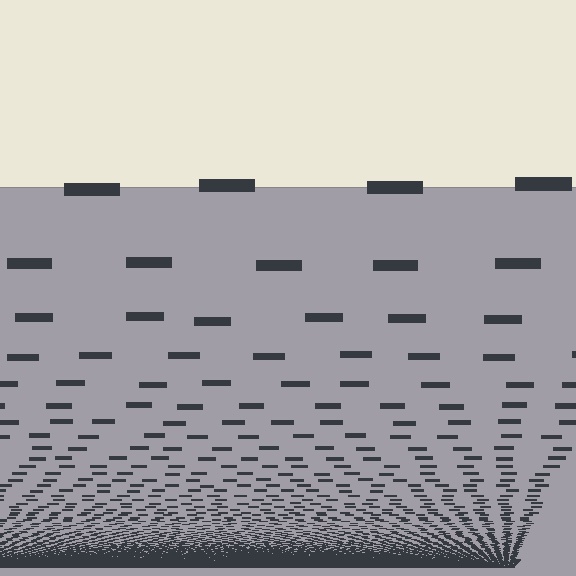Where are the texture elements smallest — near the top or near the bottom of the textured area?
Near the bottom.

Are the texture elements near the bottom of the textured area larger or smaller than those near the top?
Smaller. The gradient is inverted — elements near the bottom are smaller and denser.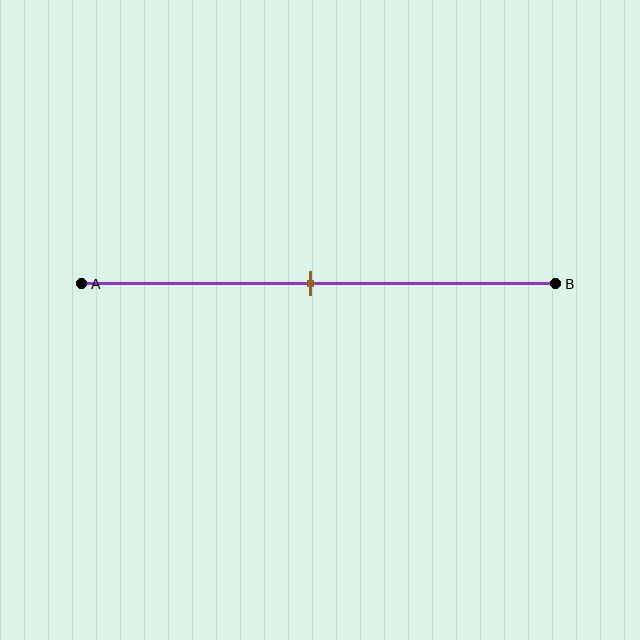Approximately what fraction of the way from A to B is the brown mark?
The brown mark is approximately 50% of the way from A to B.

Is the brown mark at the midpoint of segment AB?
Yes, the mark is approximately at the midpoint.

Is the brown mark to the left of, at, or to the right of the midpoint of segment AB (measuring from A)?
The brown mark is approximately at the midpoint of segment AB.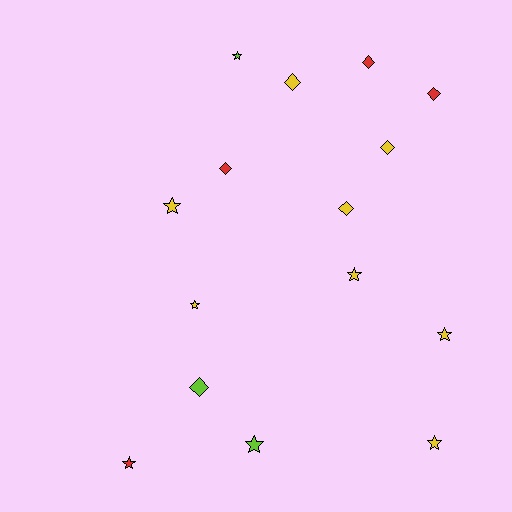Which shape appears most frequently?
Star, with 8 objects.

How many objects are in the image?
There are 15 objects.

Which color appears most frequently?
Yellow, with 8 objects.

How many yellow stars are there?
There are 5 yellow stars.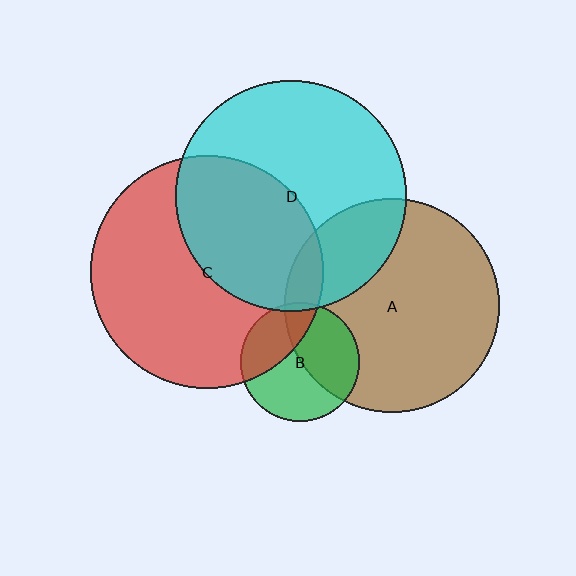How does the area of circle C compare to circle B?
Approximately 3.8 times.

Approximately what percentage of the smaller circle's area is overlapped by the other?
Approximately 40%.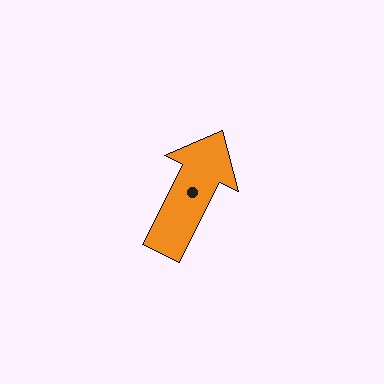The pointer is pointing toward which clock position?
Roughly 1 o'clock.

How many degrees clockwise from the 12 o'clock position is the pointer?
Approximately 26 degrees.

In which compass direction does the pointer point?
Northeast.